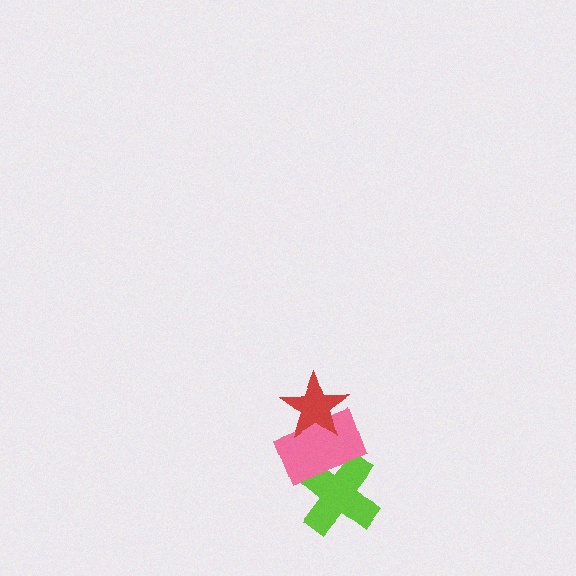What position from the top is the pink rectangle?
The pink rectangle is 2nd from the top.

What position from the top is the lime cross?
The lime cross is 3rd from the top.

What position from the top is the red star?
The red star is 1st from the top.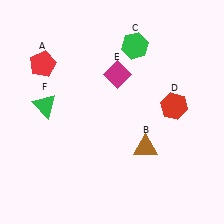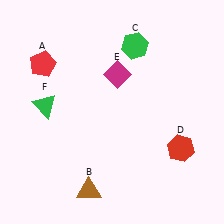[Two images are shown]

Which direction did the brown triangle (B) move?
The brown triangle (B) moved left.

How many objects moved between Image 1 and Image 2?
2 objects moved between the two images.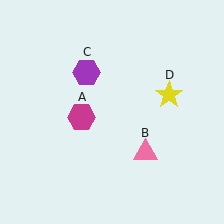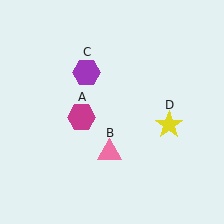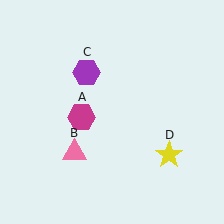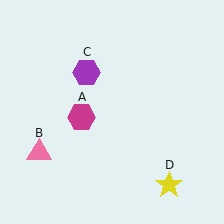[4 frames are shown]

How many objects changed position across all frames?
2 objects changed position: pink triangle (object B), yellow star (object D).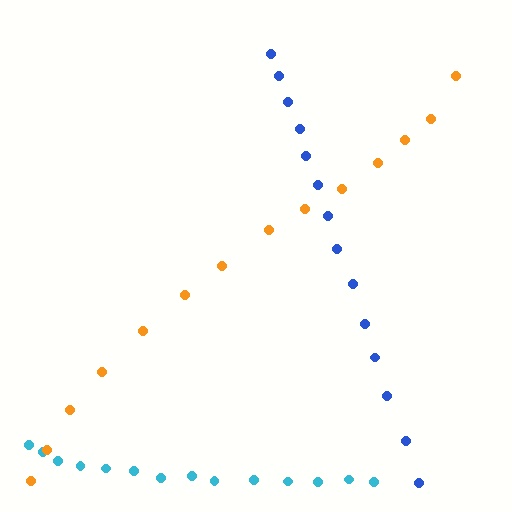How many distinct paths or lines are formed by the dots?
There are 3 distinct paths.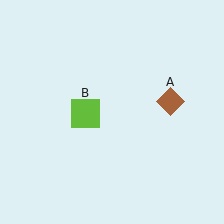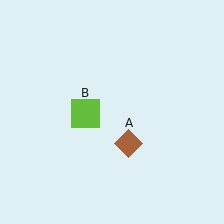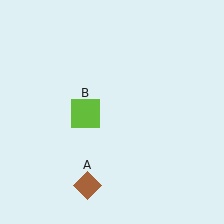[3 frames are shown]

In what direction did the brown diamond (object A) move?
The brown diamond (object A) moved down and to the left.